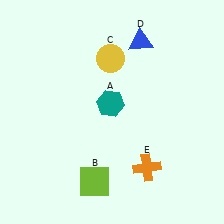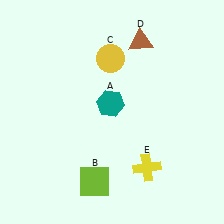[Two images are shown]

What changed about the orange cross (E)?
In Image 1, E is orange. In Image 2, it changed to yellow.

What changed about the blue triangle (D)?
In Image 1, D is blue. In Image 2, it changed to brown.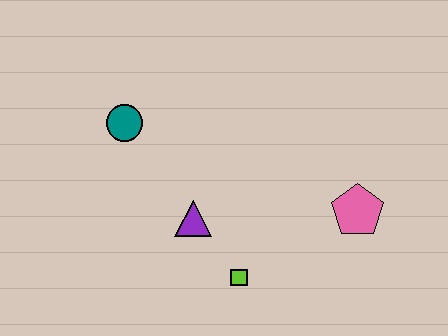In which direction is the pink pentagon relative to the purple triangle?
The pink pentagon is to the right of the purple triangle.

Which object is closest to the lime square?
The purple triangle is closest to the lime square.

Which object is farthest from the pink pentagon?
The teal circle is farthest from the pink pentagon.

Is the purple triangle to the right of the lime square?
No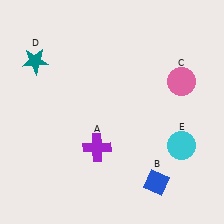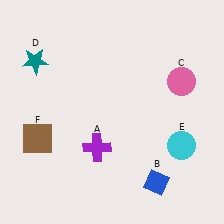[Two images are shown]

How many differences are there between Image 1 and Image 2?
There is 1 difference between the two images.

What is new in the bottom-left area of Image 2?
A brown square (F) was added in the bottom-left area of Image 2.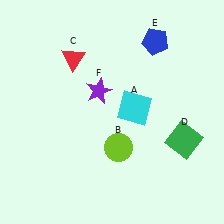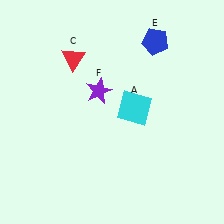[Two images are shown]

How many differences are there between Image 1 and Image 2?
There are 2 differences between the two images.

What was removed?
The lime circle (B), the green square (D) were removed in Image 2.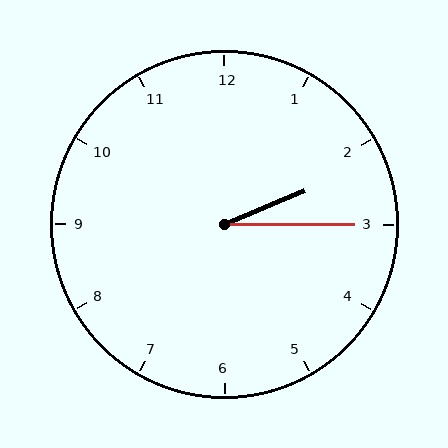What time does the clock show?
2:15.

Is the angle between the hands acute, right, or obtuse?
It is acute.